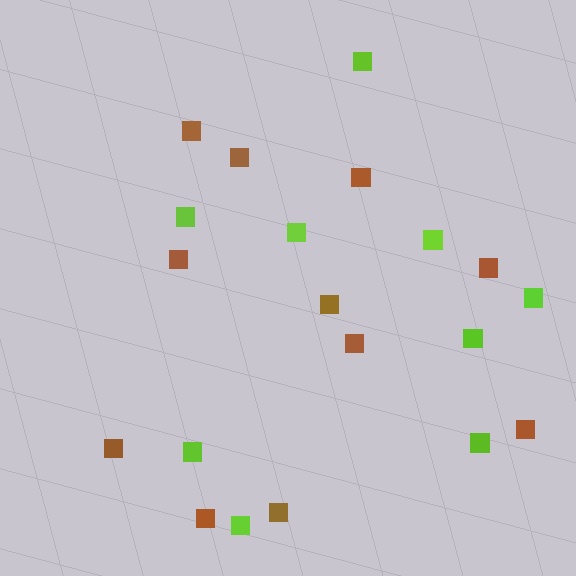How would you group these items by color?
There are 2 groups: one group of brown squares (11) and one group of lime squares (9).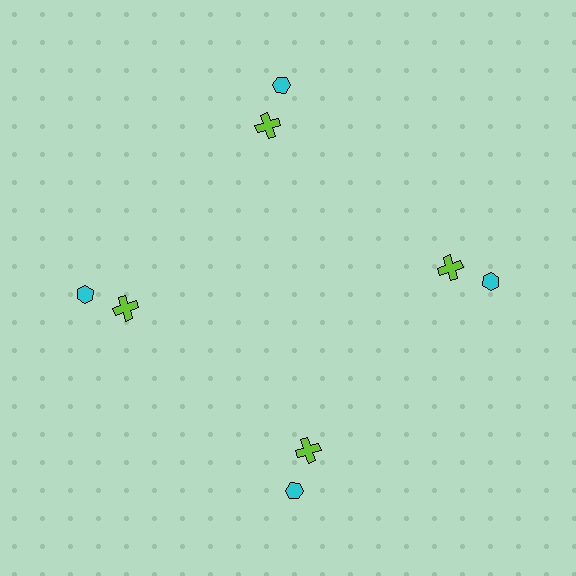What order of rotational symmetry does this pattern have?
This pattern has 4-fold rotational symmetry.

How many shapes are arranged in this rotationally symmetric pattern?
There are 8 shapes, arranged in 4 groups of 2.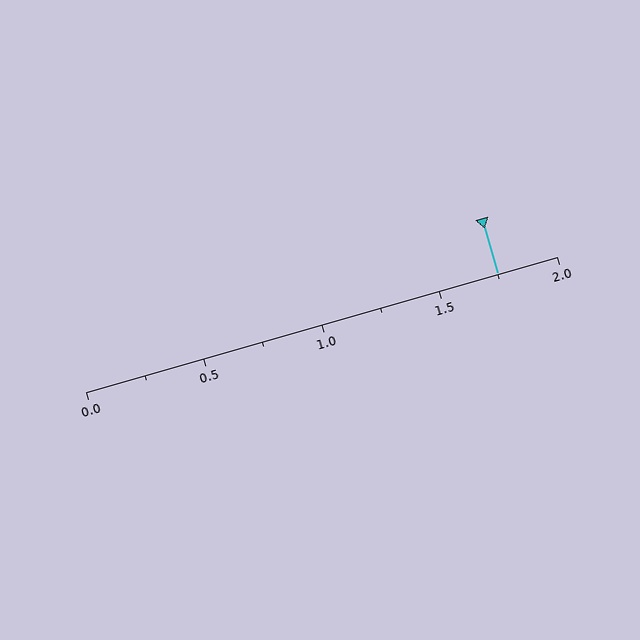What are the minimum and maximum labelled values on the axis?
The axis runs from 0.0 to 2.0.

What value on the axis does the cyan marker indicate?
The marker indicates approximately 1.75.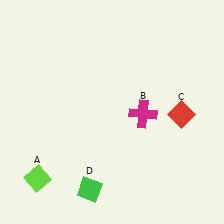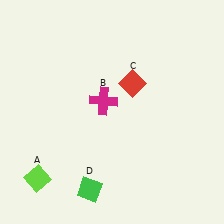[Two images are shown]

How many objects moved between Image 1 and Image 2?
2 objects moved between the two images.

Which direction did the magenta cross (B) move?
The magenta cross (B) moved left.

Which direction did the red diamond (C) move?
The red diamond (C) moved left.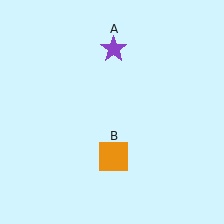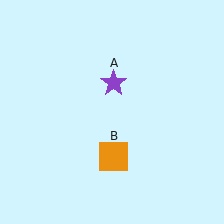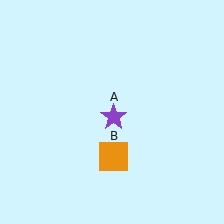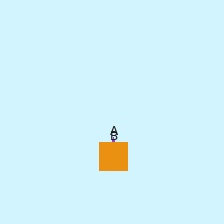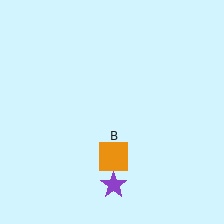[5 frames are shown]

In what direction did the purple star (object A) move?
The purple star (object A) moved down.